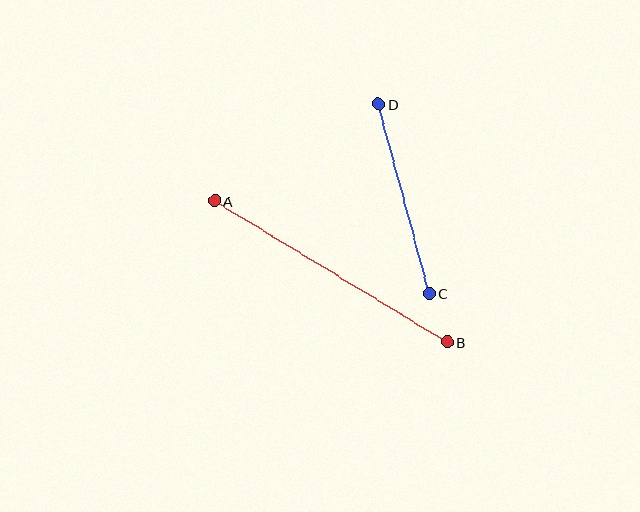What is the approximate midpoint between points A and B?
The midpoint is at approximately (331, 272) pixels.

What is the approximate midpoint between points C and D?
The midpoint is at approximately (404, 199) pixels.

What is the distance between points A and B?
The distance is approximately 272 pixels.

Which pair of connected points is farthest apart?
Points A and B are farthest apart.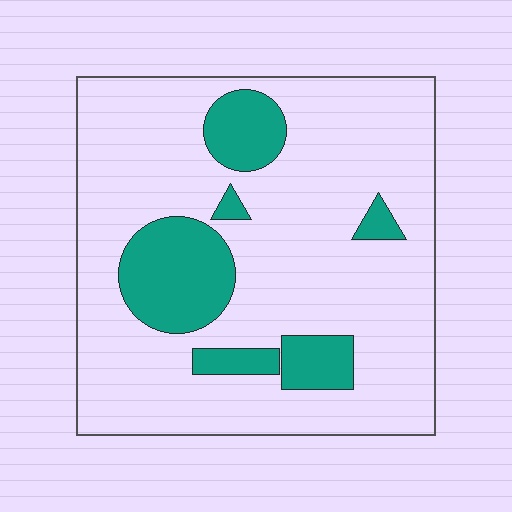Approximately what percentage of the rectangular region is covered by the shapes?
Approximately 20%.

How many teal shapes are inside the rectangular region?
6.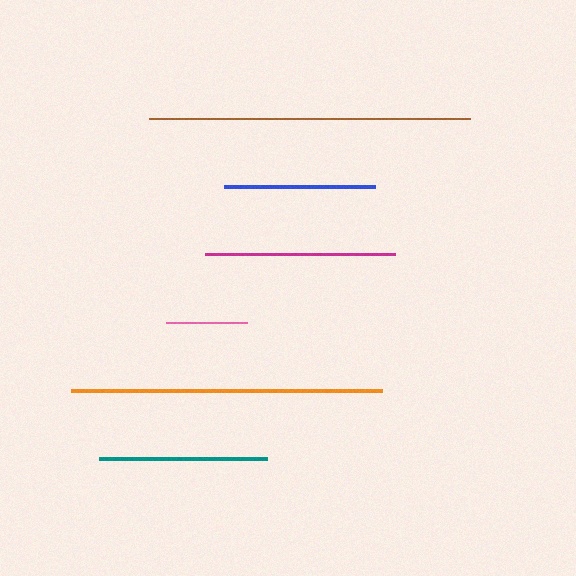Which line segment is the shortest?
The pink line is the shortest at approximately 81 pixels.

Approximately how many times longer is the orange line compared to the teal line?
The orange line is approximately 1.9 times the length of the teal line.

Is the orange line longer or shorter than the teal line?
The orange line is longer than the teal line.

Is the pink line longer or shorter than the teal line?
The teal line is longer than the pink line.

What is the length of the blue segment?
The blue segment is approximately 151 pixels long.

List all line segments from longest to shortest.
From longest to shortest: brown, orange, magenta, teal, blue, pink.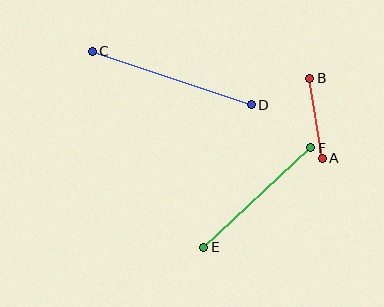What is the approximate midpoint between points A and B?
The midpoint is at approximately (316, 118) pixels.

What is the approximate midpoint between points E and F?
The midpoint is at approximately (257, 198) pixels.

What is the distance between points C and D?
The distance is approximately 168 pixels.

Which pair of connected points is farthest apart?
Points C and D are farthest apart.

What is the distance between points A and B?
The distance is approximately 81 pixels.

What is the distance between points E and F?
The distance is approximately 146 pixels.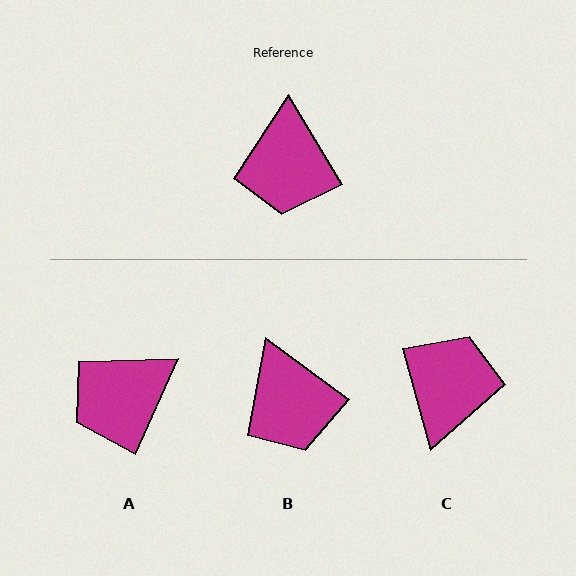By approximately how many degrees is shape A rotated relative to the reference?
Approximately 55 degrees clockwise.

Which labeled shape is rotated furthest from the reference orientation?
C, about 164 degrees away.